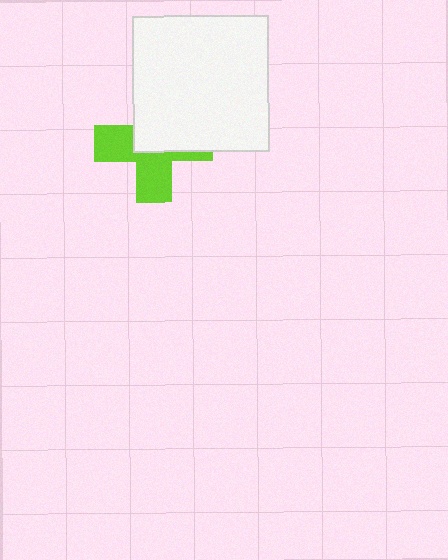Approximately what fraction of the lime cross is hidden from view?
Roughly 50% of the lime cross is hidden behind the white square.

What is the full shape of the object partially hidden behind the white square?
The partially hidden object is a lime cross.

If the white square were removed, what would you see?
You would see the complete lime cross.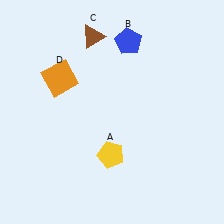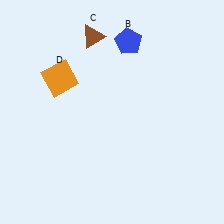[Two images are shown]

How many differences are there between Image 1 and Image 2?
There is 1 difference between the two images.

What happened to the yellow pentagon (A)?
The yellow pentagon (A) was removed in Image 2. It was in the bottom-left area of Image 1.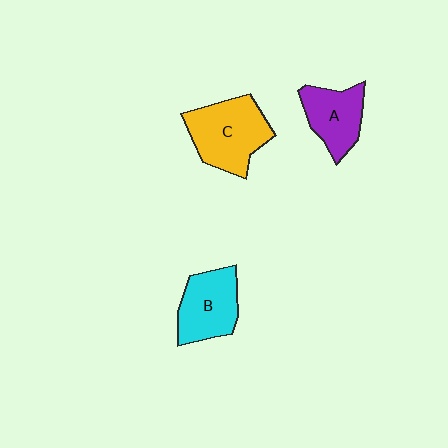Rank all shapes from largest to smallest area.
From largest to smallest: C (yellow), B (cyan), A (purple).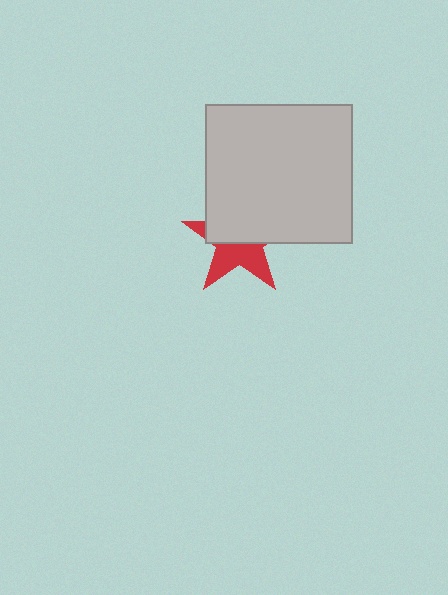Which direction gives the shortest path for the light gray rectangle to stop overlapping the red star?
Moving up gives the shortest separation.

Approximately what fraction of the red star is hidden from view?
Roughly 53% of the red star is hidden behind the light gray rectangle.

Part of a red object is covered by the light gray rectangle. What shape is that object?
It is a star.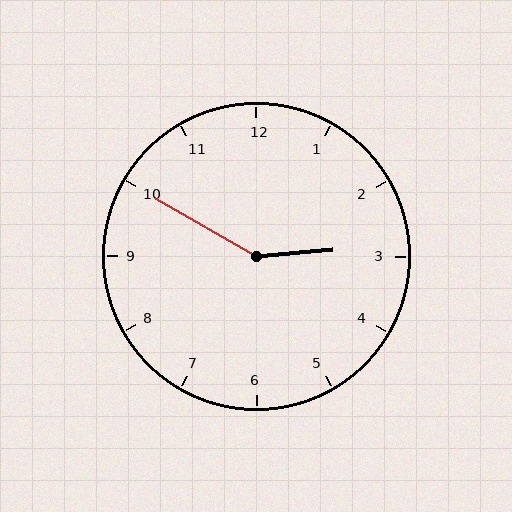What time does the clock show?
2:50.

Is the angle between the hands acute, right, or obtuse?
It is obtuse.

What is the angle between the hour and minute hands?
Approximately 145 degrees.